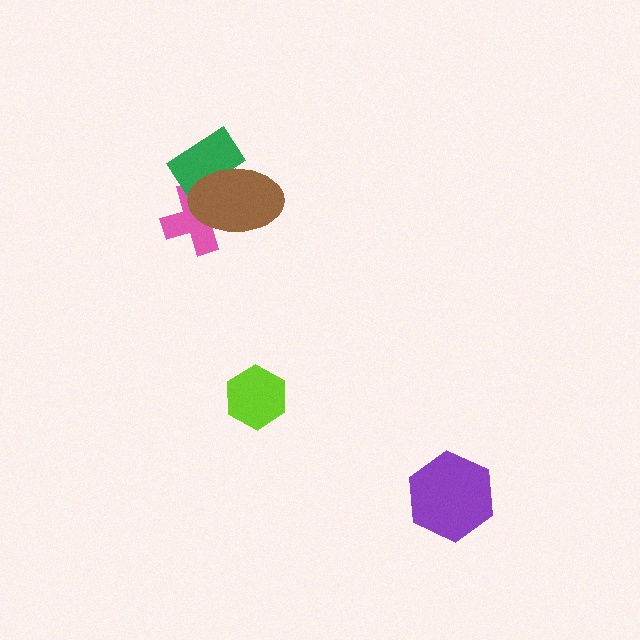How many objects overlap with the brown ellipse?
2 objects overlap with the brown ellipse.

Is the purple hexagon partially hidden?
No, no other shape covers it.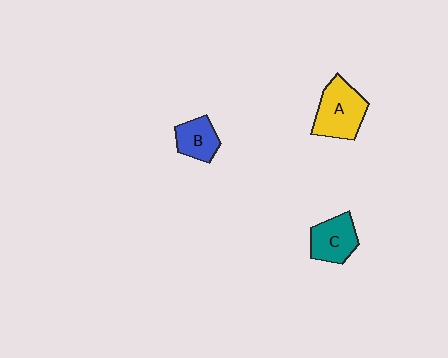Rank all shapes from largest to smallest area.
From largest to smallest: A (yellow), C (teal), B (blue).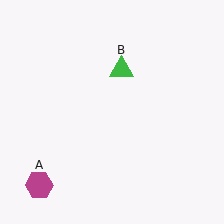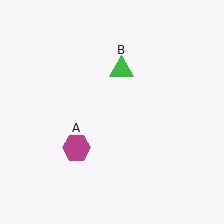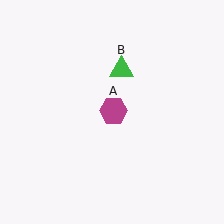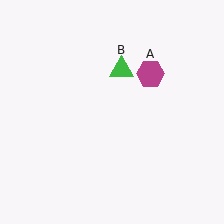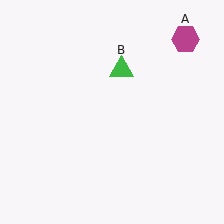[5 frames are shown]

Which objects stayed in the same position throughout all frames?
Green triangle (object B) remained stationary.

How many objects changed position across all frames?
1 object changed position: magenta hexagon (object A).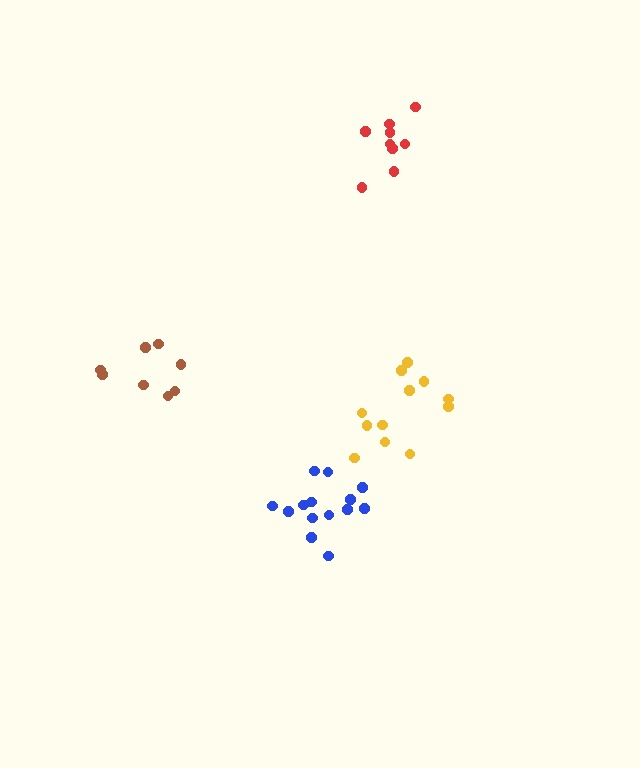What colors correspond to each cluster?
The clusters are colored: red, yellow, brown, blue.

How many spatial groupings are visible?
There are 4 spatial groupings.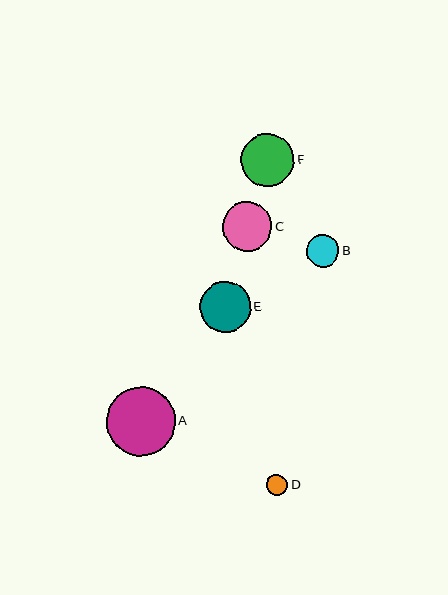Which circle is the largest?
Circle A is the largest with a size of approximately 69 pixels.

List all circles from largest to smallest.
From largest to smallest: A, F, E, C, B, D.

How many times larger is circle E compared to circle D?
Circle E is approximately 2.4 times the size of circle D.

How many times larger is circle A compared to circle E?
Circle A is approximately 1.4 times the size of circle E.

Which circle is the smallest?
Circle D is the smallest with a size of approximately 21 pixels.